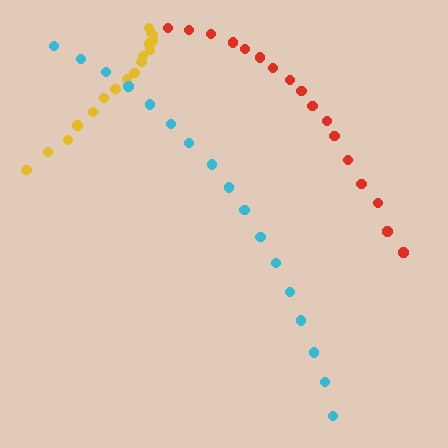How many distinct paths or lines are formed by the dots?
There are 3 distinct paths.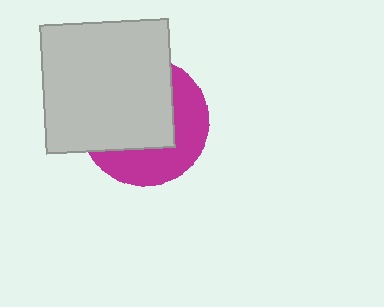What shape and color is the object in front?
The object in front is a light gray square.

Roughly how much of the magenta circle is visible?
A small part of it is visible (roughly 42%).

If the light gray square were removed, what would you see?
You would see the complete magenta circle.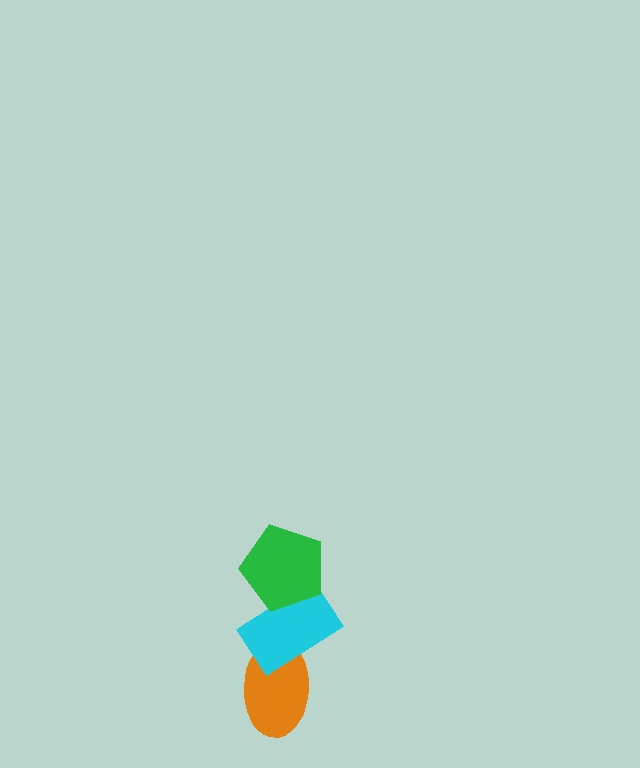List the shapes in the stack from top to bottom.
From top to bottom: the green pentagon, the cyan rectangle, the orange ellipse.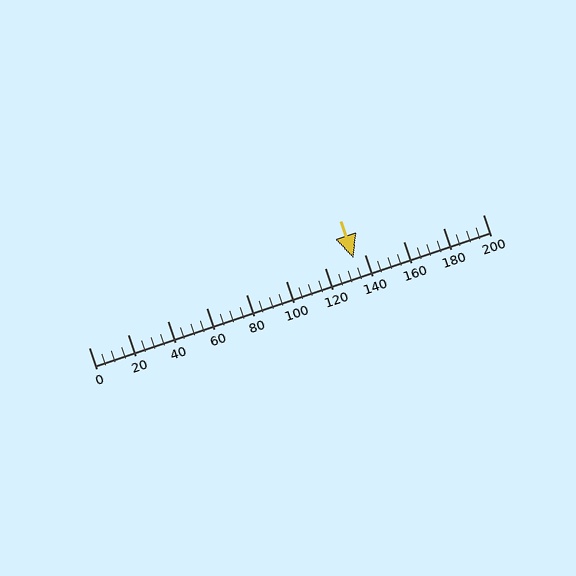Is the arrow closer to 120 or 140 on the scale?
The arrow is closer to 140.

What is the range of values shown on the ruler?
The ruler shows values from 0 to 200.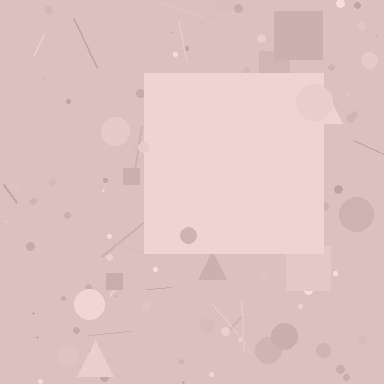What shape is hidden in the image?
A square is hidden in the image.